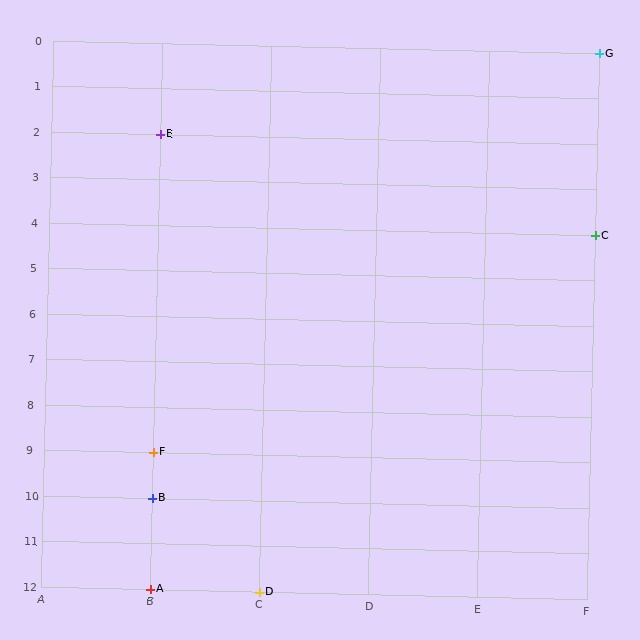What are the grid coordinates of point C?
Point C is at grid coordinates (F, 4).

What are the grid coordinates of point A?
Point A is at grid coordinates (B, 12).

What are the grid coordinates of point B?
Point B is at grid coordinates (B, 10).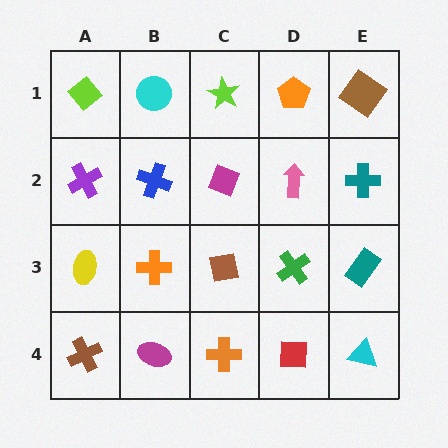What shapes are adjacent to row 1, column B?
A blue cross (row 2, column B), a lime diamond (row 1, column A), a lime star (row 1, column C).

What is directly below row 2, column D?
A green cross.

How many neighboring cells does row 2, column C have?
4.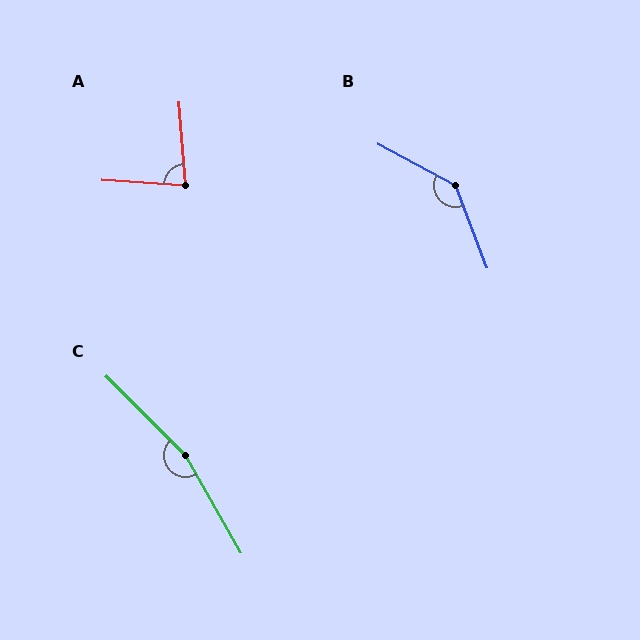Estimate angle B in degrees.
Approximately 139 degrees.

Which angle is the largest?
C, at approximately 165 degrees.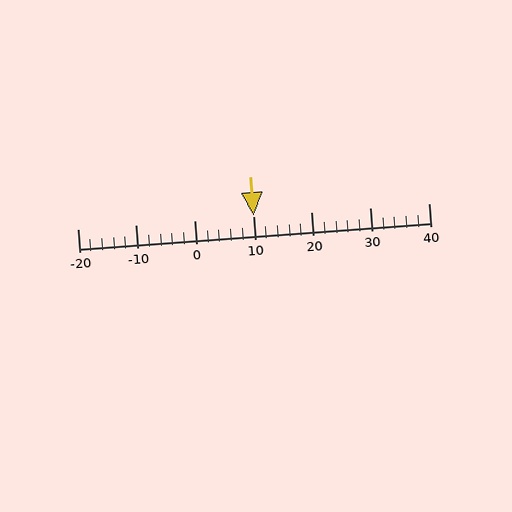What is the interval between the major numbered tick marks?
The major tick marks are spaced 10 units apart.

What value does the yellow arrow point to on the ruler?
The yellow arrow points to approximately 10.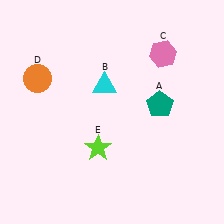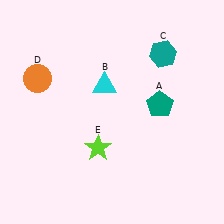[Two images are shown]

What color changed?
The hexagon (C) changed from pink in Image 1 to teal in Image 2.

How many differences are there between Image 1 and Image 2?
There is 1 difference between the two images.